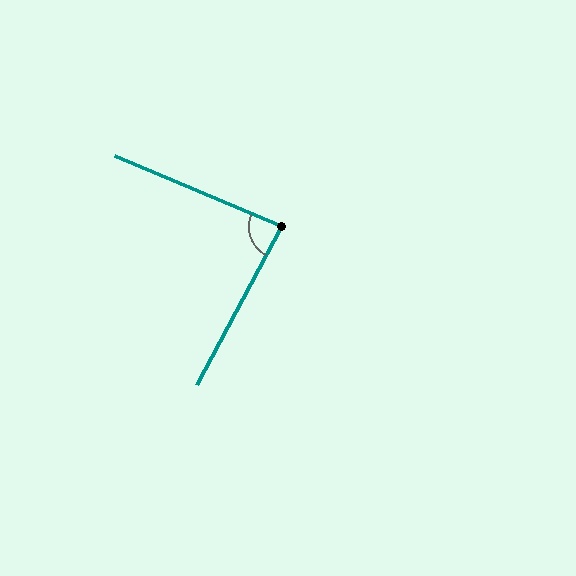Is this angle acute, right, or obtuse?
It is acute.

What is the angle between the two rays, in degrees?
Approximately 85 degrees.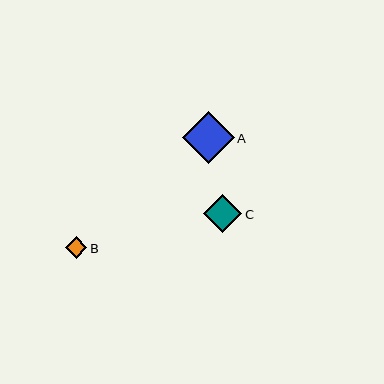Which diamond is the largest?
Diamond A is the largest with a size of approximately 52 pixels.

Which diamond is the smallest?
Diamond B is the smallest with a size of approximately 21 pixels.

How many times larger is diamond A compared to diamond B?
Diamond A is approximately 2.4 times the size of diamond B.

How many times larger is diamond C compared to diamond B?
Diamond C is approximately 1.8 times the size of diamond B.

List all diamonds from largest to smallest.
From largest to smallest: A, C, B.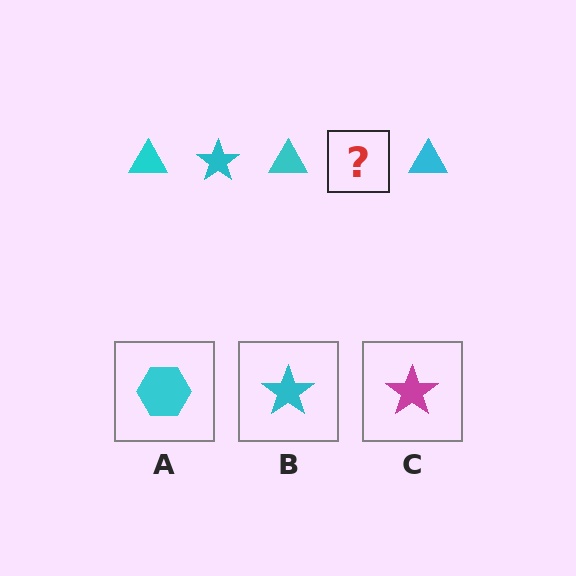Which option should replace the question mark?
Option B.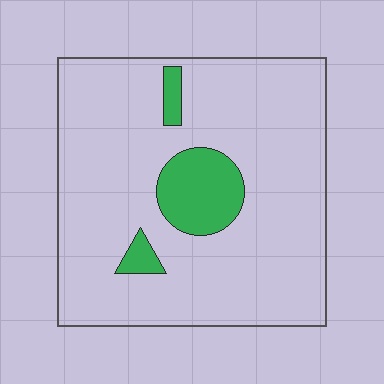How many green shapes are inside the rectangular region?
3.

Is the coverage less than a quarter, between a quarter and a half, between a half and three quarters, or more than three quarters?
Less than a quarter.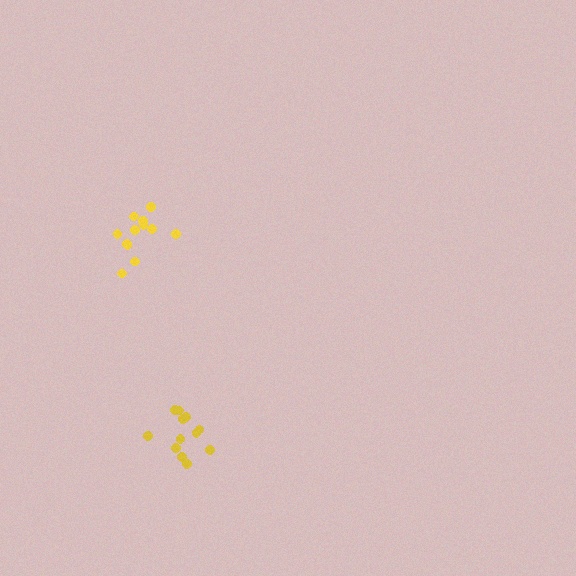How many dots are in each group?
Group 1: 12 dots, Group 2: 13 dots (25 total).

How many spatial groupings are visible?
There are 2 spatial groupings.